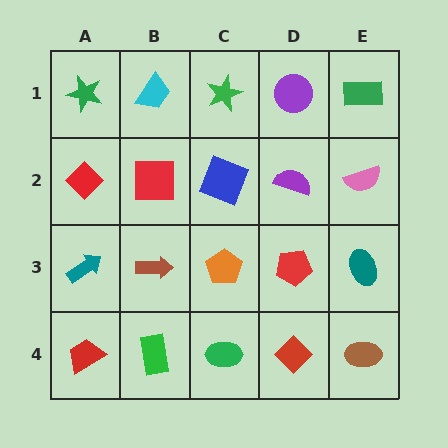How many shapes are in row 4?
5 shapes.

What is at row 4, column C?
A green ellipse.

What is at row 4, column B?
A green rectangle.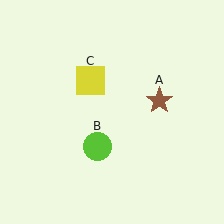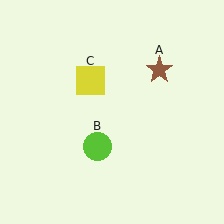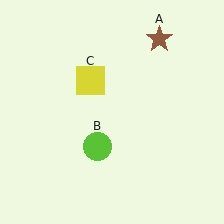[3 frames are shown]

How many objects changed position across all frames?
1 object changed position: brown star (object A).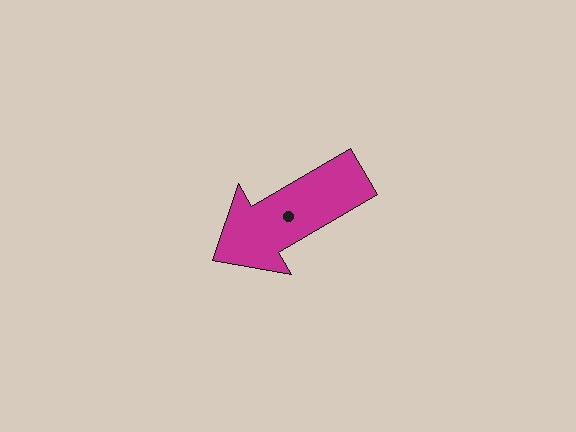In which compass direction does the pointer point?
Southwest.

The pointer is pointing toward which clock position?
Roughly 8 o'clock.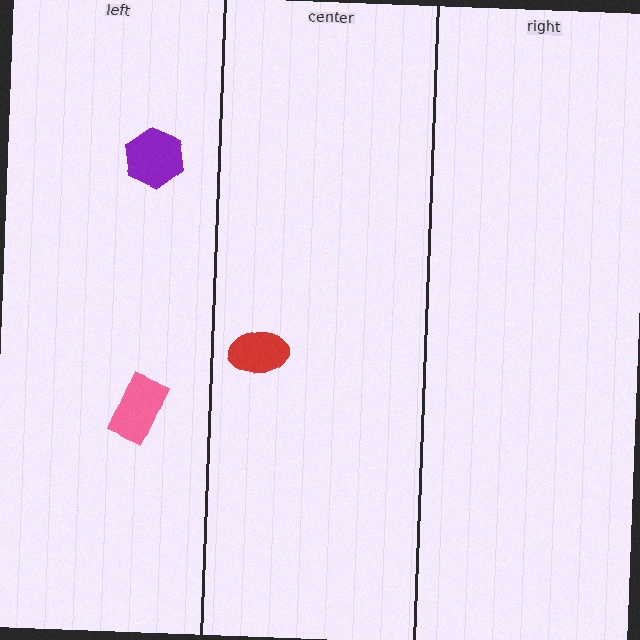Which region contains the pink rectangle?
The left region.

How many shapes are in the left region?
2.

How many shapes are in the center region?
1.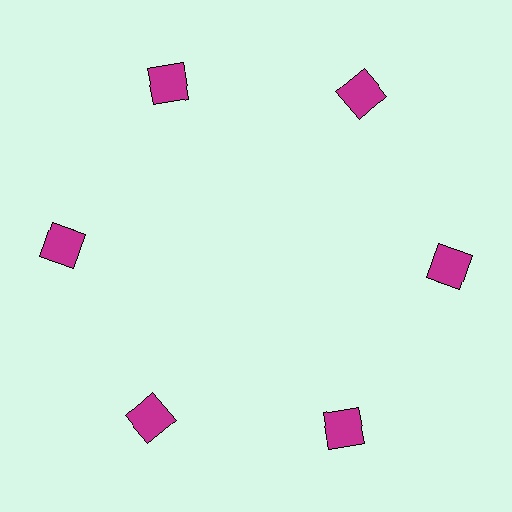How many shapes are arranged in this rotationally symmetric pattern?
There are 6 shapes, arranged in 6 groups of 1.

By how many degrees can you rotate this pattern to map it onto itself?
The pattern maps onto itself every 60 degrees of rotation.